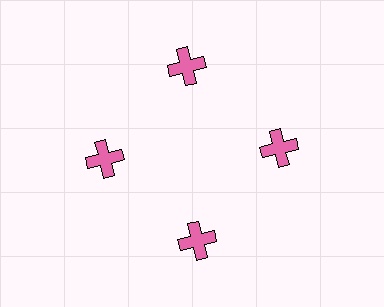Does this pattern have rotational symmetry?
Yes, this pattern has 4-fold rotational symmetry. It looks the same after rotating 90 degrees around the center.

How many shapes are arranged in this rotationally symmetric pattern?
There are 4 shapes, arranged in 4 groups of 1.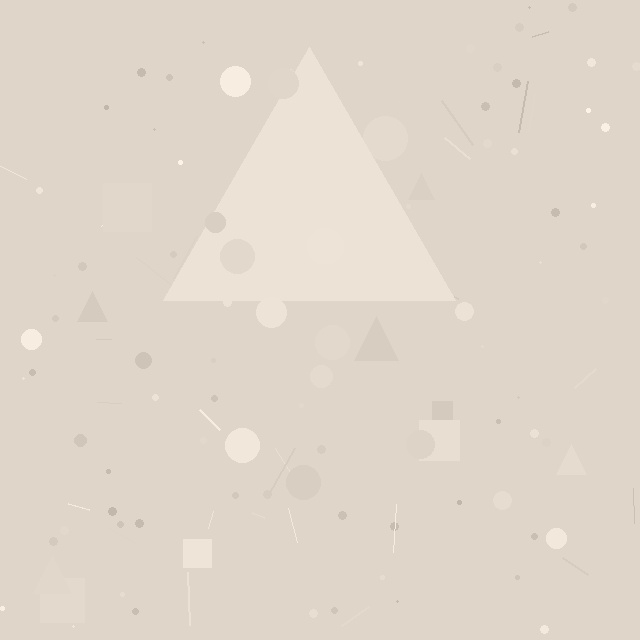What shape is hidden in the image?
A triangle is hidden in the image.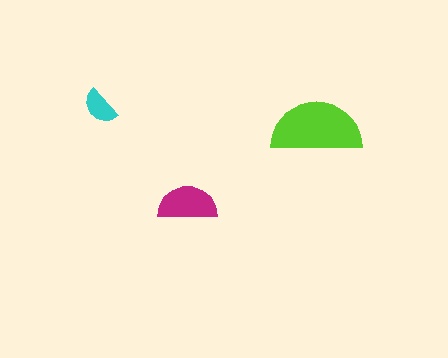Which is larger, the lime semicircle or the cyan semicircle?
The lime one.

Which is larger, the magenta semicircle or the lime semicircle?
The lime one.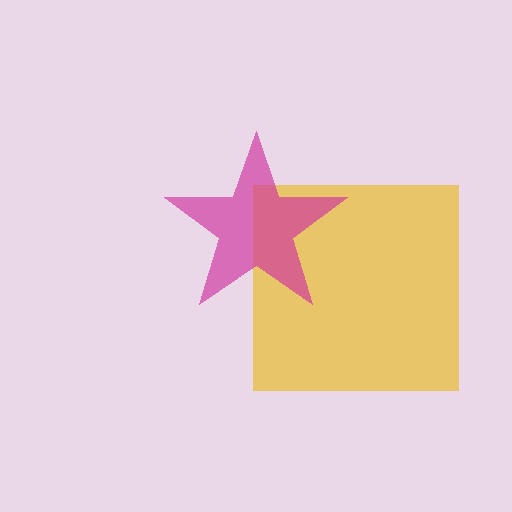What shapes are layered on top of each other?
The layered shapes are: a yellow square, a magenta star.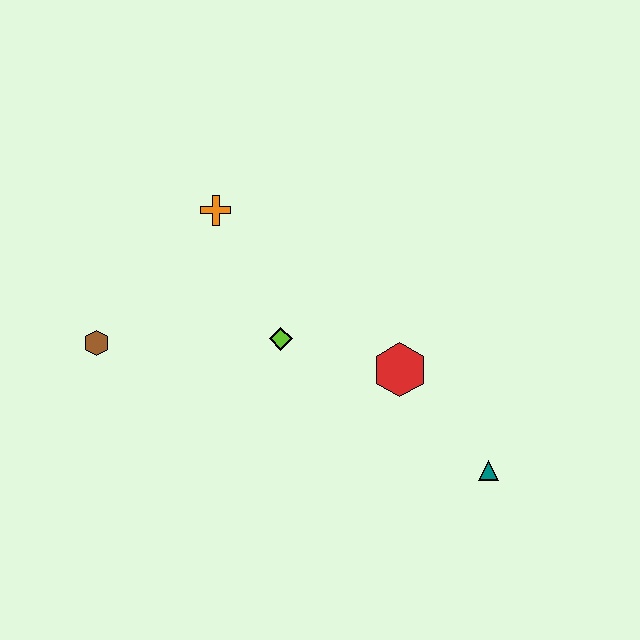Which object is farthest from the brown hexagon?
The teal triangle is farthest from the brown hexagon.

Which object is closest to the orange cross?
The lime diamond is closest to the orange cross.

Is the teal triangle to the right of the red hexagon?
Yes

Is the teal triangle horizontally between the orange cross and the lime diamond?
No